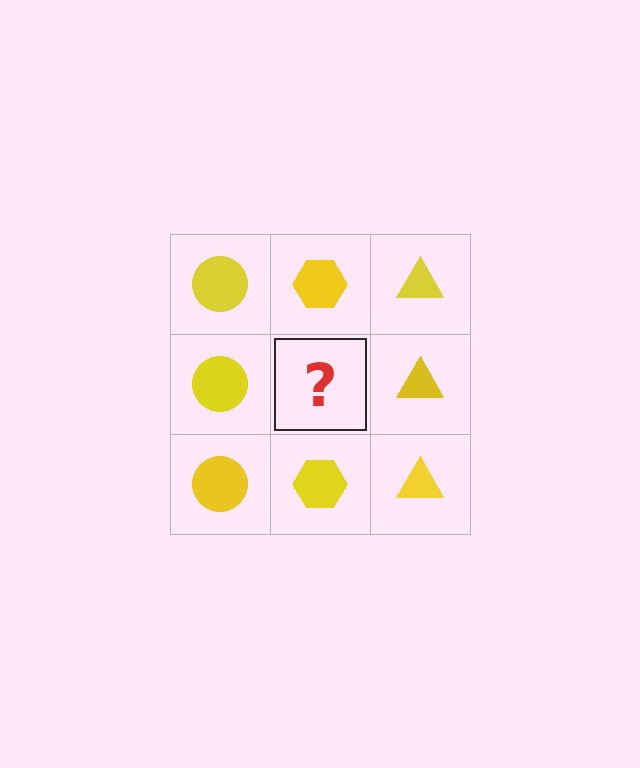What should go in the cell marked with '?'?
The missing cell should contain a yellow hexagon.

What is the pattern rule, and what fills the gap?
The rule is that each column has a consistent shape. The gap should be filled with a yellow hexagon.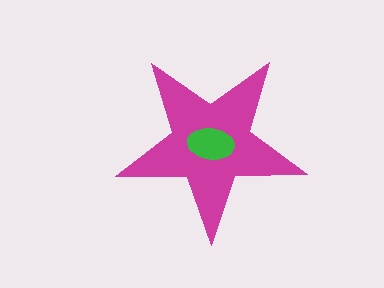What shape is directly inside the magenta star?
The green ellipse.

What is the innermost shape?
The green ellipse.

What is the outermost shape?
The magenta star.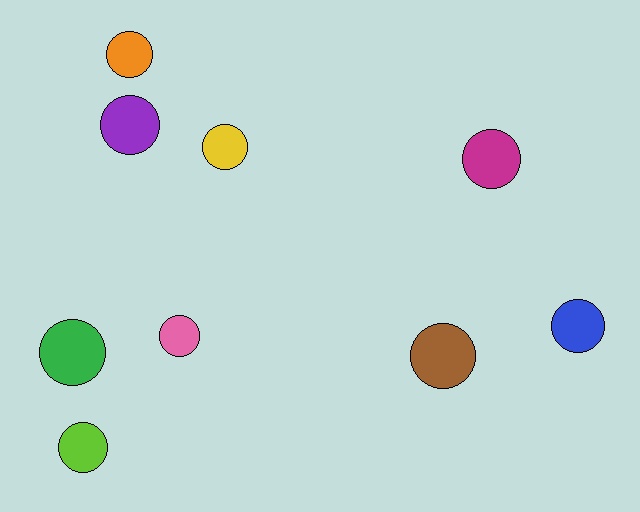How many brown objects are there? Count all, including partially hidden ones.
There is 1 brown object.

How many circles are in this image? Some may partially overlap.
There are 9 circles.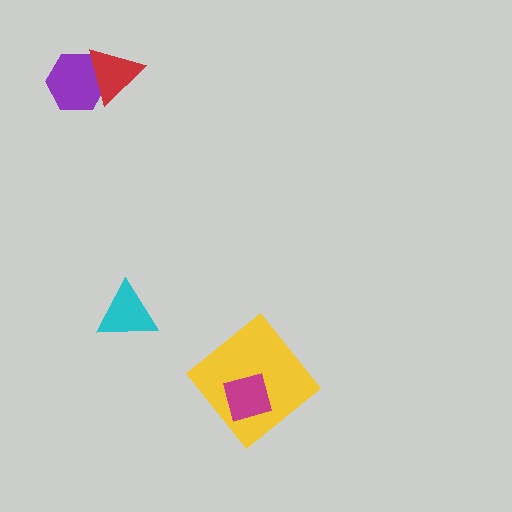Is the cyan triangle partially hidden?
No, no other shape covers it.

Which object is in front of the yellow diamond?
The magenta diamond is in front of the yellow diamond.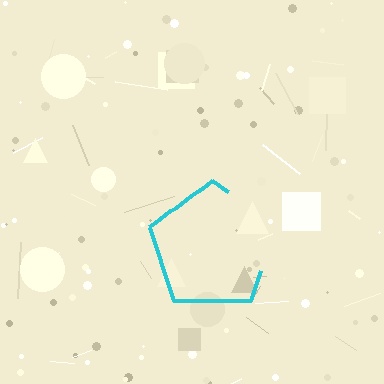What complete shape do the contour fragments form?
The contour fragments form a pentagon.